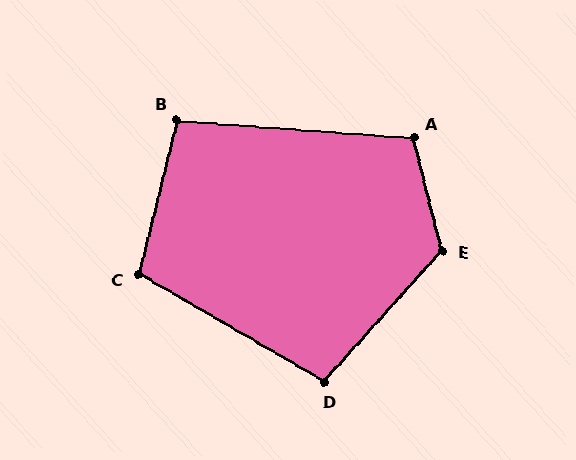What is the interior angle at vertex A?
Approximately 108 degrees (obtuse).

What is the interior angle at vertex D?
Approximately 102 degrees (obtuse).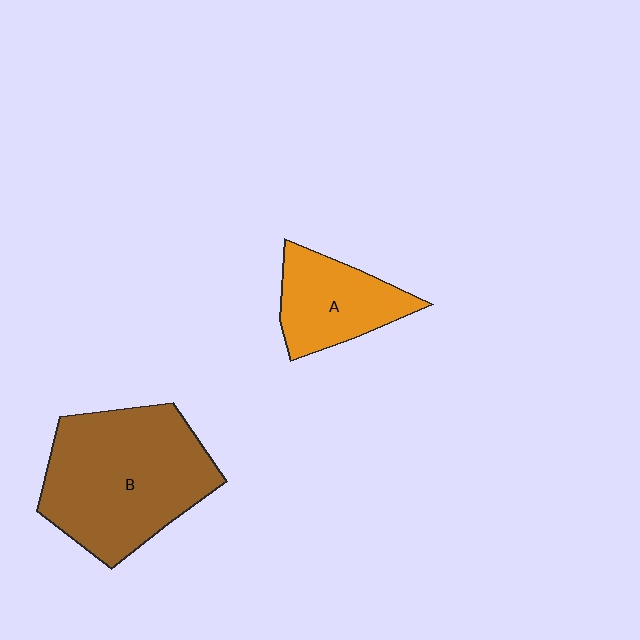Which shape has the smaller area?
Shape A (orange).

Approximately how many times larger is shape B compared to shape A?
Approximately 2.1 times.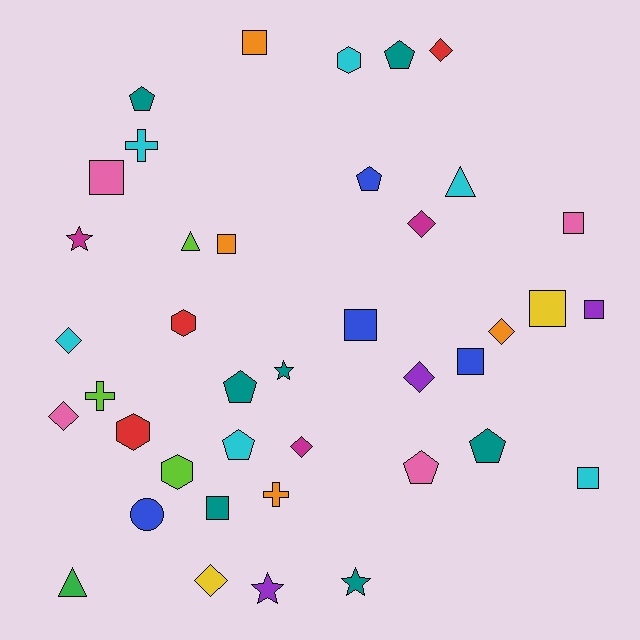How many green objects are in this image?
There is 1 green object.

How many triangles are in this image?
There are 3 triangles.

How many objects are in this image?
There are 40 objects.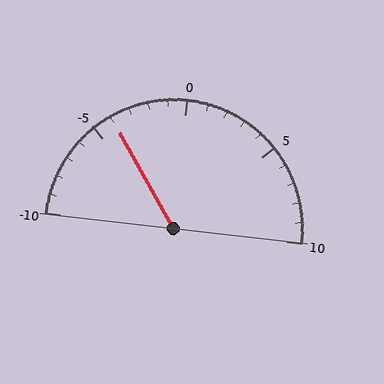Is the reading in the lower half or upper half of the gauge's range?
The reading is in the lower half of the range (-10 to 10).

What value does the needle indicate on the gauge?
The needle indicates approximately -4.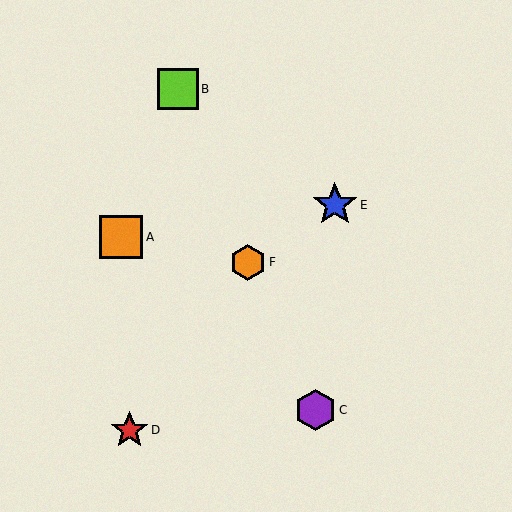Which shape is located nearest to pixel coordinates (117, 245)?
The orange square (labeled A) at (121, 237) is nearest to that location.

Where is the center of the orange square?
The center of the orange square is at (121, 237).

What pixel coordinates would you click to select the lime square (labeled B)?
Click at (178, 89) to select the lime square B.